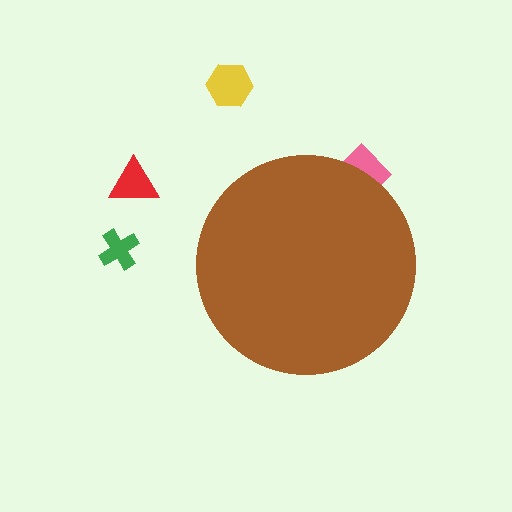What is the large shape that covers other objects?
A brown circle.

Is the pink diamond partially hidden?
Yes, the pink diamond is partially hidden behind the brown circle.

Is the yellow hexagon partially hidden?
No, the yellow hexagon is fully visible.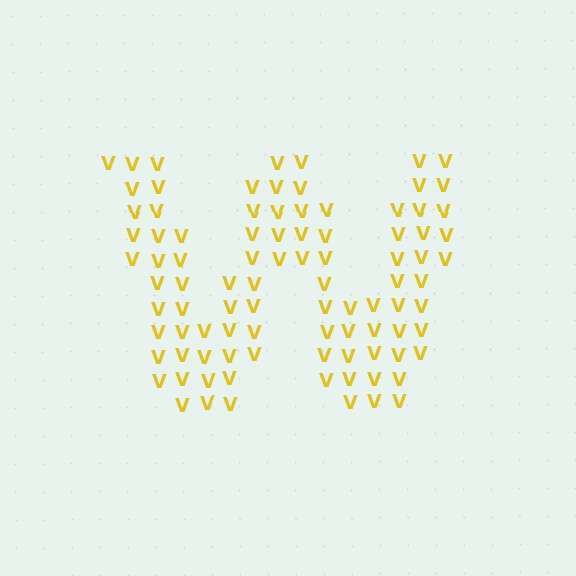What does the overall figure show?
The overall figure shows the letter W.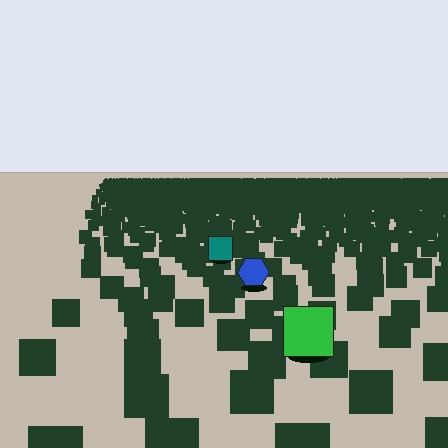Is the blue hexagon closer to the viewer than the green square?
No. The green square is closer — you can tell from the texture gradient: the ground texture is coarser near it.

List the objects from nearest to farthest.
From nearest to farthest: the green square, the blue hexagon, the teal square.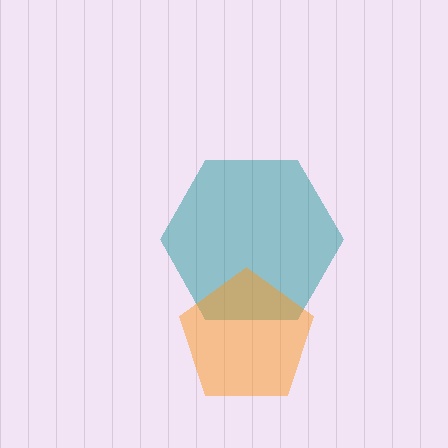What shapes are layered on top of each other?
The layered shapes are: a teal hexagon, an orange pentagon.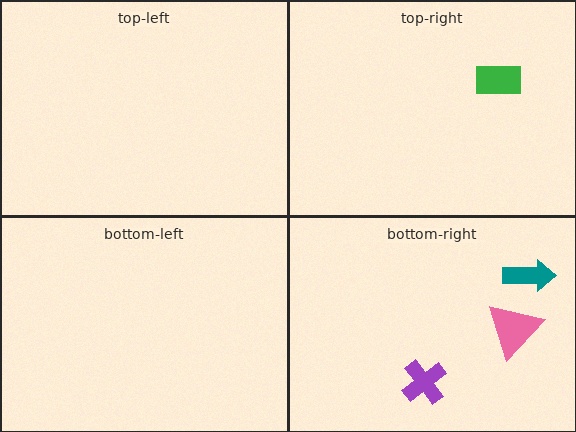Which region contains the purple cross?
The bottom-right region.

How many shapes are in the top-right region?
1.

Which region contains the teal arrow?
The bottom-right region.